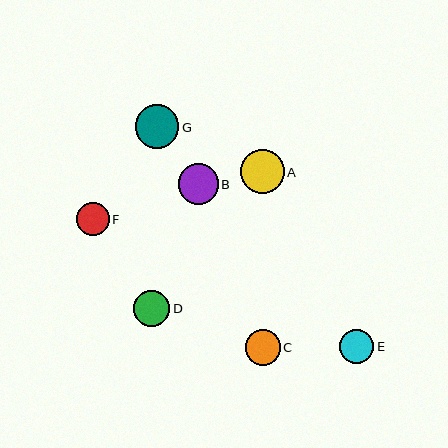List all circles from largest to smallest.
From largest to smallest: A, G, B, D, C, E, F.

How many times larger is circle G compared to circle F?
Circle G is approximately 1.3 times the size of circle F.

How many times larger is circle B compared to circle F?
Circle B is approximately 1.2 times the size of circle F.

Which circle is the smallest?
Circle F is the smallest with a size of approximately 33 pixels.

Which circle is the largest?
Circle A is the largest with a size of approximately 44 pixels.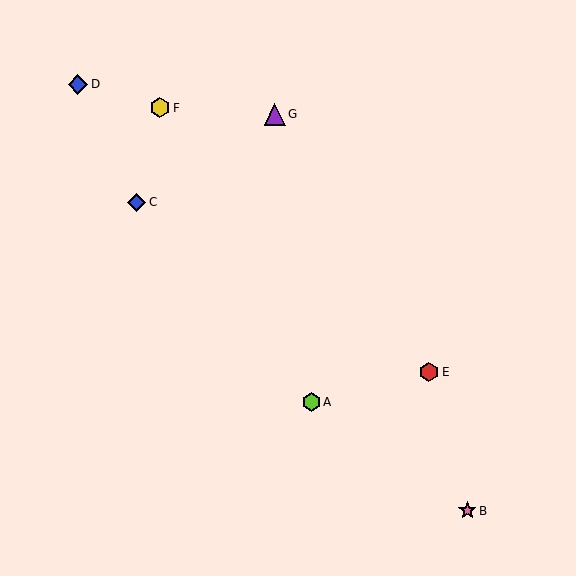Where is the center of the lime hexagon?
The center of the lime hexagon is at (311, 402).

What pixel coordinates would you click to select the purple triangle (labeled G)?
Click at (275, 114) to select the purple triangle G.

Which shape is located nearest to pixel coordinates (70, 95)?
The blue diamond (labeled D) at (78, 84) is nearest to that location.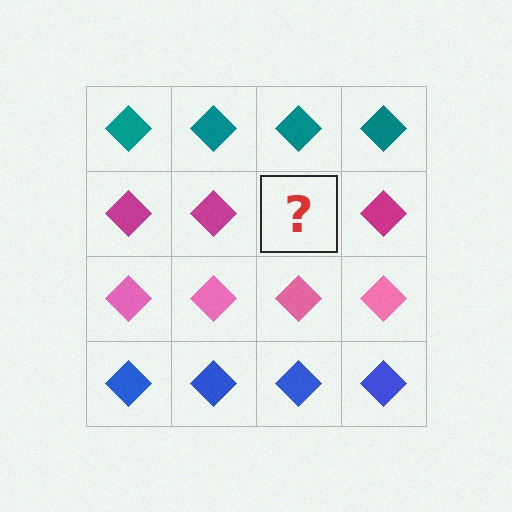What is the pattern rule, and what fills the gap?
The rule is that each row has a consistent color. The gap should be filled with a magenta diamond.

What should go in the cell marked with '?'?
The missing cell should contain a magenta diamond.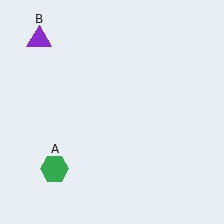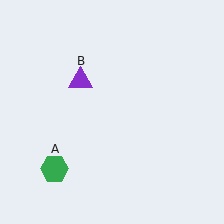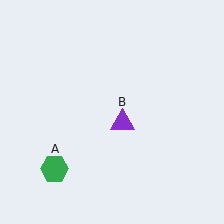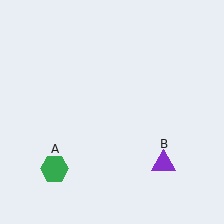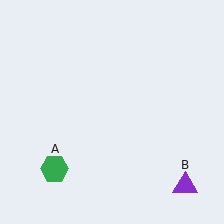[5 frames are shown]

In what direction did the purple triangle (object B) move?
The purple triangle (object B) moved down and to the right.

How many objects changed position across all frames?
1 object changed position: purple triangle (object B).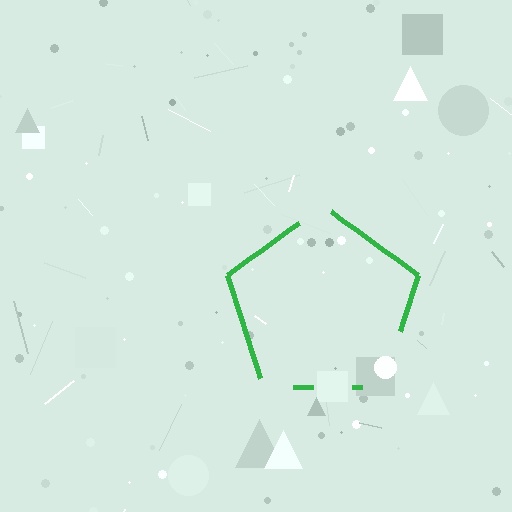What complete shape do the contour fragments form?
The contour fragments form a pentagon.